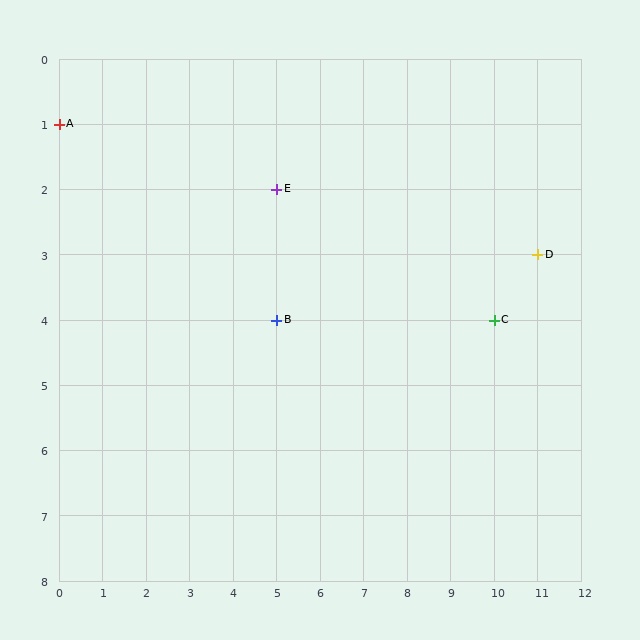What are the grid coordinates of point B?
Point B is at grid coordinates (5, 4).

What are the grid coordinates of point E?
Point E is at grid coordinates (5, 2).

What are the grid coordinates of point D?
Point D is at grid coordinates (11, 3).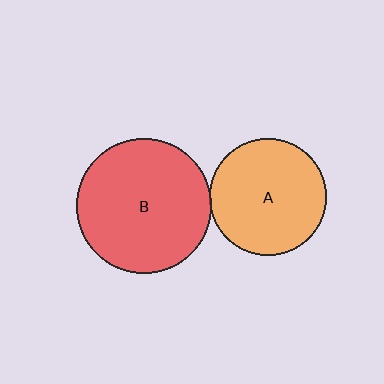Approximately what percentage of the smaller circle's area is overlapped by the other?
Approximately 5%.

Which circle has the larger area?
Circle B (red).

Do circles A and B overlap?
Yes.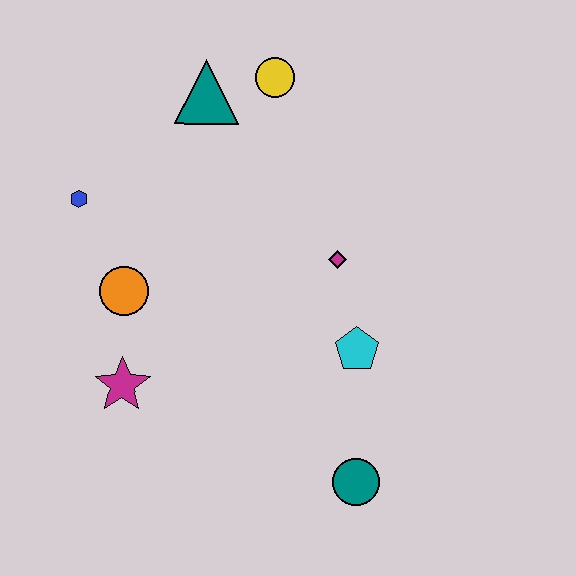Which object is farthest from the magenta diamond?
The blue hexagon is farthest from the magenta diamond.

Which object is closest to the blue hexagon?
The orange circle is closest to the blue hexagon.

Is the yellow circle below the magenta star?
No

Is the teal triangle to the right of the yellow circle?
No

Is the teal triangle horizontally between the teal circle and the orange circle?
Yes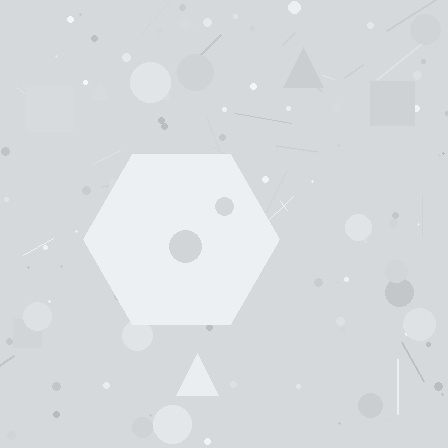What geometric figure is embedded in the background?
A hexagon is embedded in the background.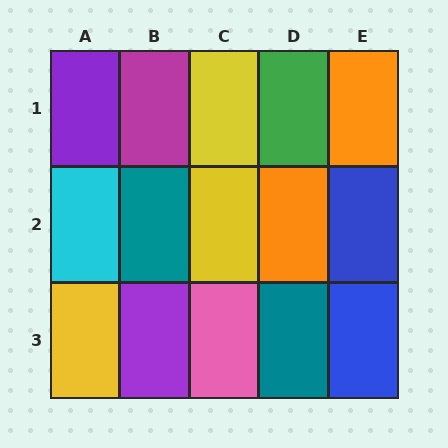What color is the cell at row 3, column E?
Blue.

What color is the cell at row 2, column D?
Orange.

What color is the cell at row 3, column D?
Teal.